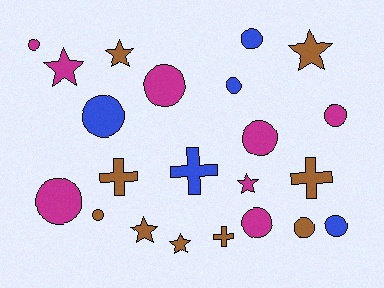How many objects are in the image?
There are 22 objects.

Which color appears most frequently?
Brown, with 9 objects.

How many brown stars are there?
There are 4 brown stars.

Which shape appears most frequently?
Circle, with 12 objects.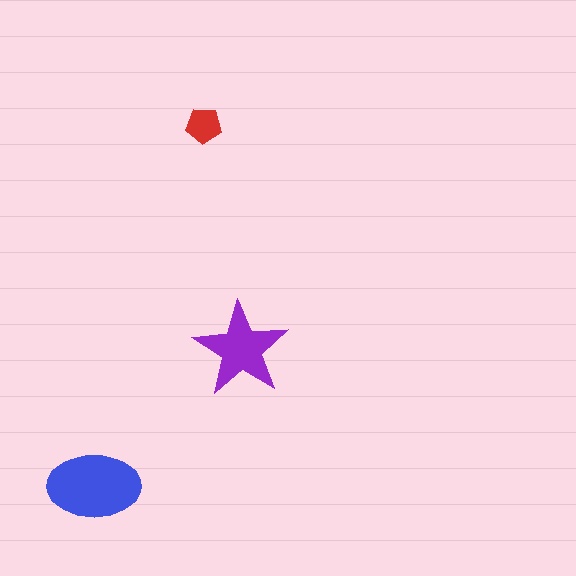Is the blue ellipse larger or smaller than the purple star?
Larger.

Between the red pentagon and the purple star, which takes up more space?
The purple star.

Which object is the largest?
The blue ellipse.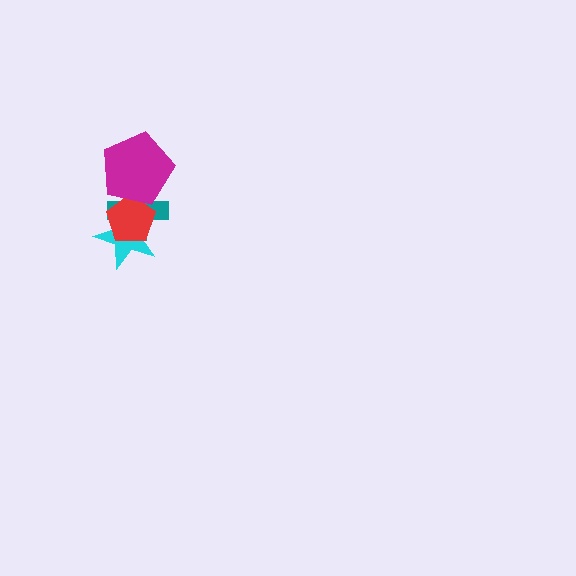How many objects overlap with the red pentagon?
3 objects overlap with the red pentagon.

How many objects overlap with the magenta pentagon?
2 objects overlap with the magenta pentagon.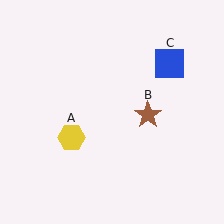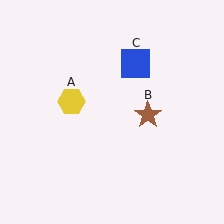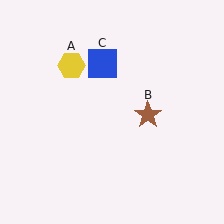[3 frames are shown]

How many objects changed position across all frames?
2 objects changed position: yellow hexagon (object A), blue square (object C).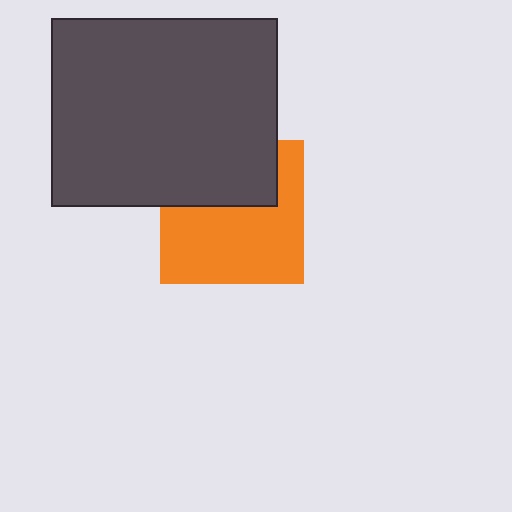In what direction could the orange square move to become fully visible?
The orange square could move down. That would shift it out from behind the dark gray rectangle entirely.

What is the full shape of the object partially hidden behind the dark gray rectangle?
The partially hidden object is an orange square.